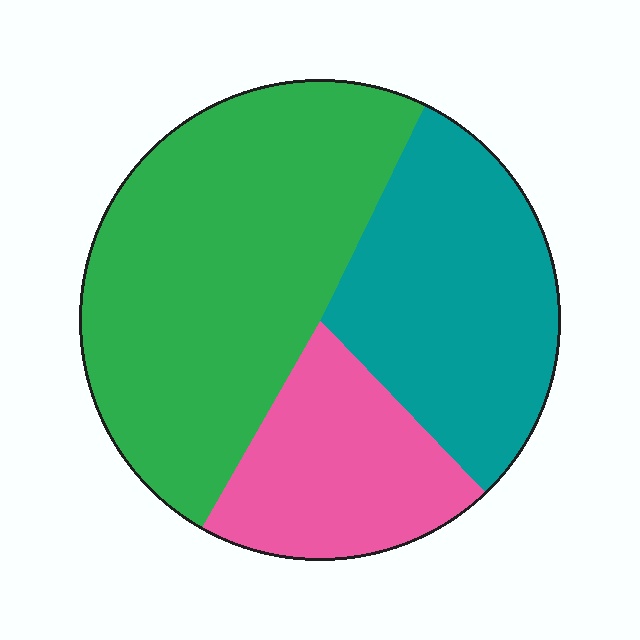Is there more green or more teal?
Green.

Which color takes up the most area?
Green, at roughly 50%.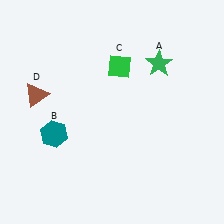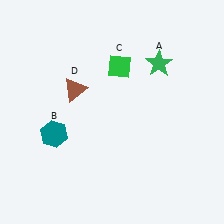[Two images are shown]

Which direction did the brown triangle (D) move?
The brown triangle (D) moved right.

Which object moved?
The brown triangle (D) moved right.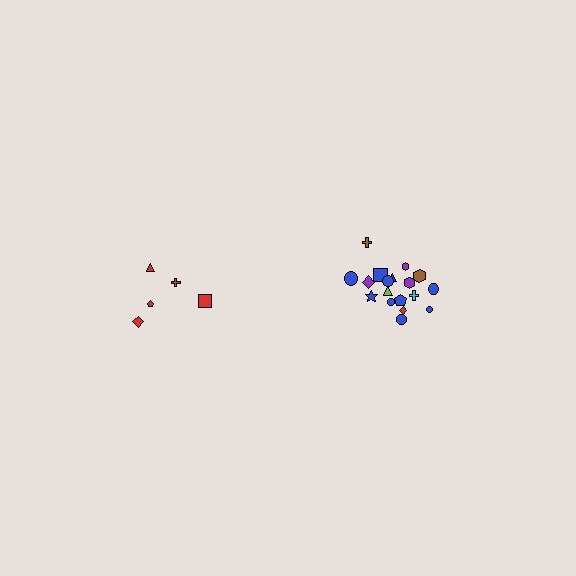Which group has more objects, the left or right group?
The right group.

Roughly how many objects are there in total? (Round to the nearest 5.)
Roughly 25 objects in total.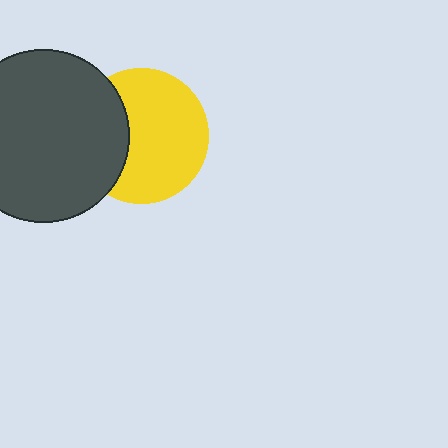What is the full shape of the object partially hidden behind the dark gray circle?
The partially hidden object is a yellow circle.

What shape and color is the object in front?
The object in front is a dark gray circle.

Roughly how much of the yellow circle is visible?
Most of it is visible (roughly 68%).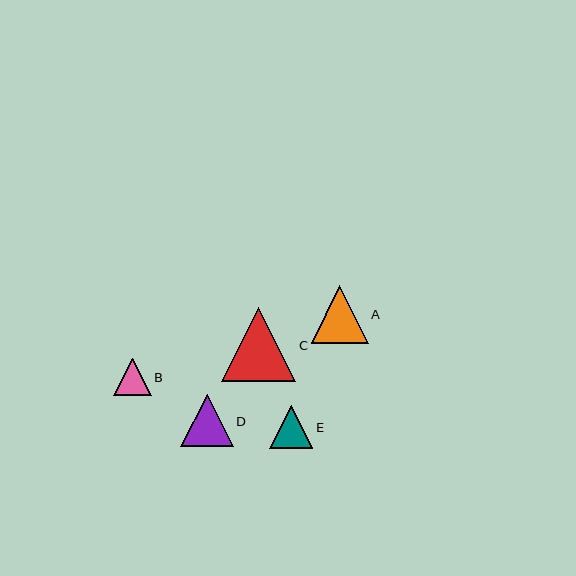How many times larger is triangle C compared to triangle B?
Triangle C is approximately 2.0 times the size of triangle B.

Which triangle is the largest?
Triangle C is the largest with a size of approximately 75 pixels.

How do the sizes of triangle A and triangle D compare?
Triangle A and triangle D are approximately the same size.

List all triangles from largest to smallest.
From largest to smallest: C, A, D, E, B.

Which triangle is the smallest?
Triangle B is the smallest with a size of approximately 37 pixels.